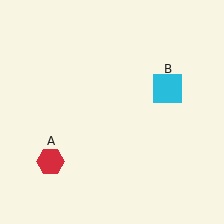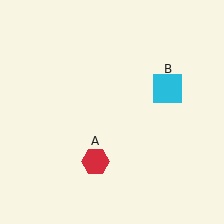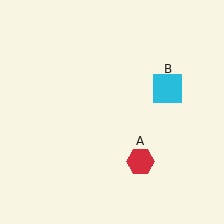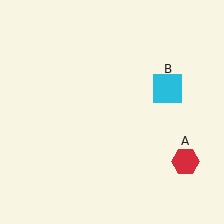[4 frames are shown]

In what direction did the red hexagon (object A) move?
The red hexagon (object A) moved right.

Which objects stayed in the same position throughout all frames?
Cyan square (object B) remained stationary.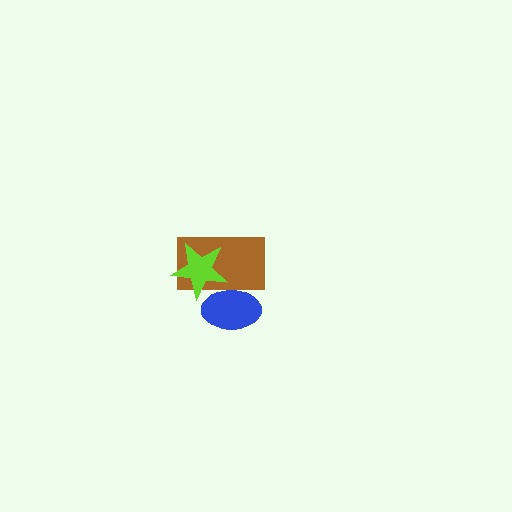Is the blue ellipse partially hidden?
Yes, it is partially covered by another shape.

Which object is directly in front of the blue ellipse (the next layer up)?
The brown rectangle is directly in front of the blue ellipse.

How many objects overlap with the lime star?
2 objects overlap with the lime star.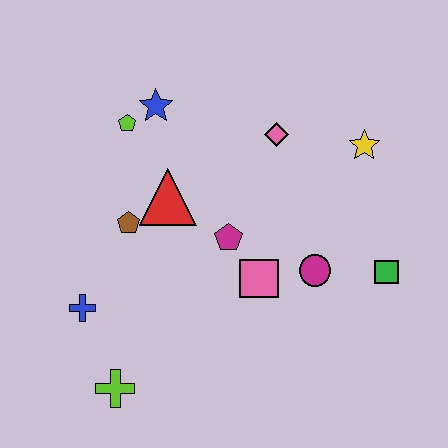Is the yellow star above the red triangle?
Yes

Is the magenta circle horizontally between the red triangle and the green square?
Yes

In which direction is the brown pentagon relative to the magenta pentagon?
The brown pentagon is to the left of the magenta pentagon.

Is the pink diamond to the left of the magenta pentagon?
No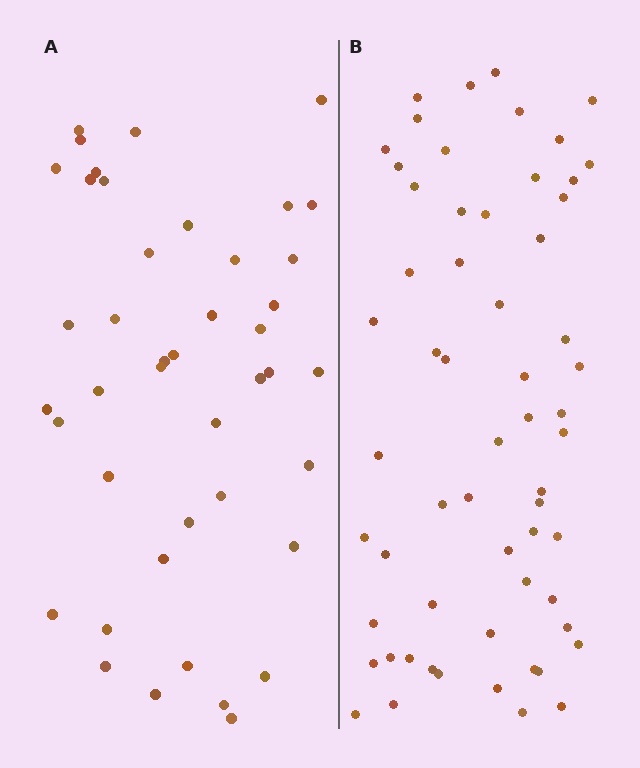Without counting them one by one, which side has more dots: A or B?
Region B (the right region) has more dots.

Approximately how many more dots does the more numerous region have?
Region B has approximately 15 more dots than region A.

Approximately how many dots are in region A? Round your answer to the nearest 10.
About 40 dots. (The exact count is 43, which rounds to 40.)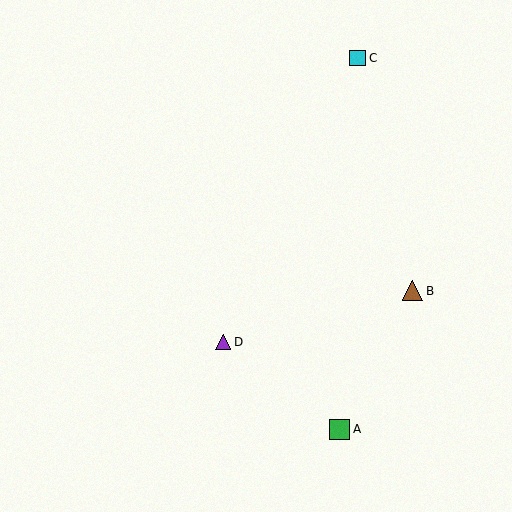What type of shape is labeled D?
Shape D is a purple triangle.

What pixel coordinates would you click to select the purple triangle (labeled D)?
Click at (223, 342) to select the purple triangle D.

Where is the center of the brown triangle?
The center of the brown triangle is at (413, 291).